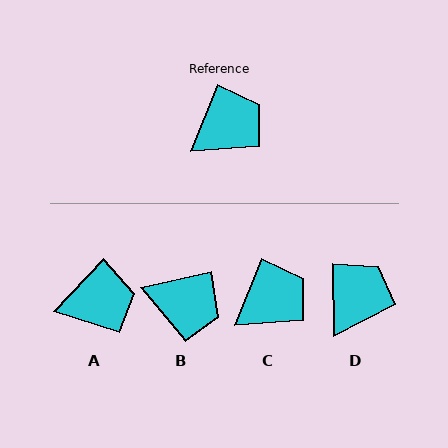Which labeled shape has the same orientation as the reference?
C.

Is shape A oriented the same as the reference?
No, it is off by about 22 degrees.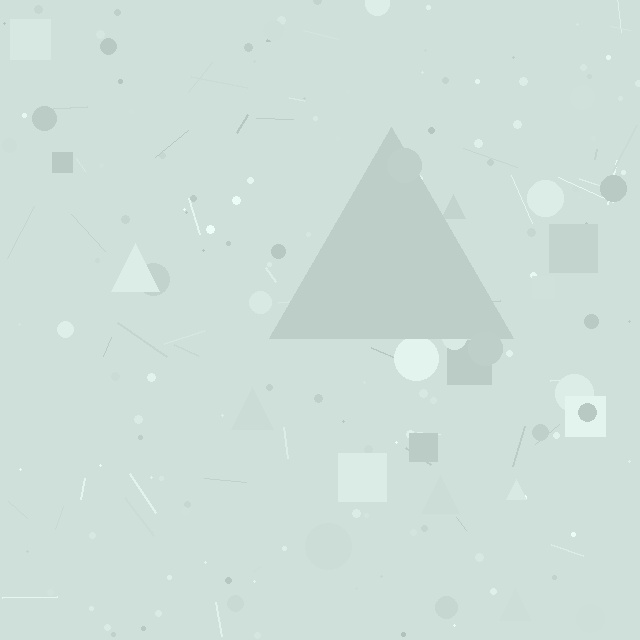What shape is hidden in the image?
A triangle is hidden in the image.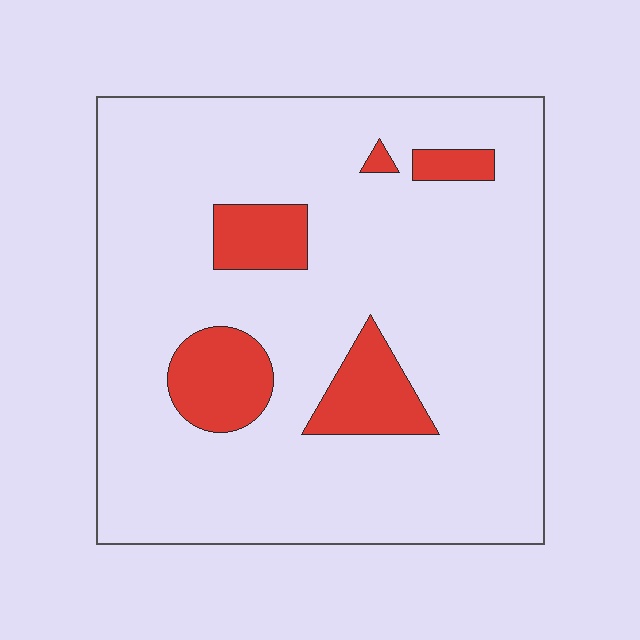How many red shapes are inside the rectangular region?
5.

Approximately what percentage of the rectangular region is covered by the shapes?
Approximately 15%.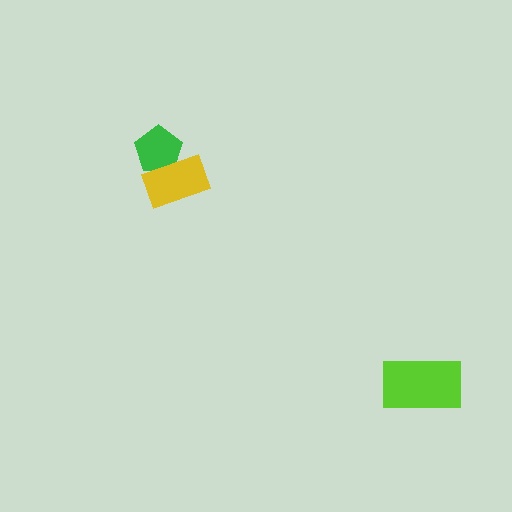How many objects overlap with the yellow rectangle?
1 object overlaps with the yellow rectangle.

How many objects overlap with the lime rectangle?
0 objects overlap with the lime rectangle.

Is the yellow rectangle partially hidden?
No, no other shape covers it.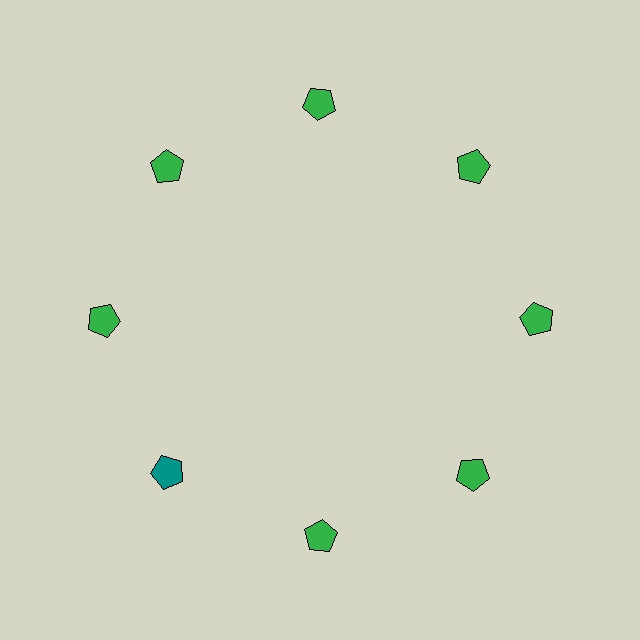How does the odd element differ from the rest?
It has a different color: teal instead of green.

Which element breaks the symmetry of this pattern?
The teal pentagon at roughly the 8 o'clock position breaks the symmetry. All other shapes are green pentagons.